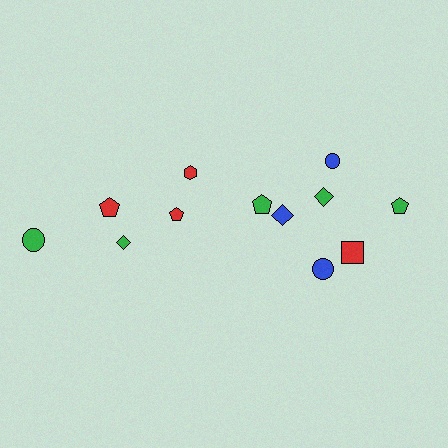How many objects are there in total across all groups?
There are 12 objects.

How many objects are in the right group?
There are 7 objects.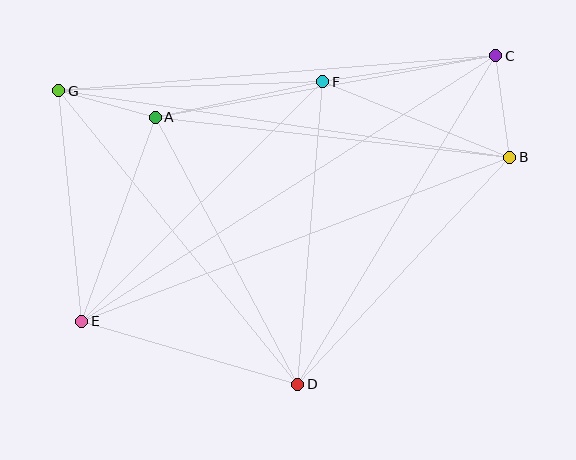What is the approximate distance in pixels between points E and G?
The distance between E and G is approximately 232 pixels.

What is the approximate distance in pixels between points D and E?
The distance between D and E is approximately 225 pixels.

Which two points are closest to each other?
Points A and G are closest to each other.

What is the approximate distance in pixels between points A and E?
The distance between A and E is approximately 217 pixels.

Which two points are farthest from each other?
Points C and E are farthest from each other.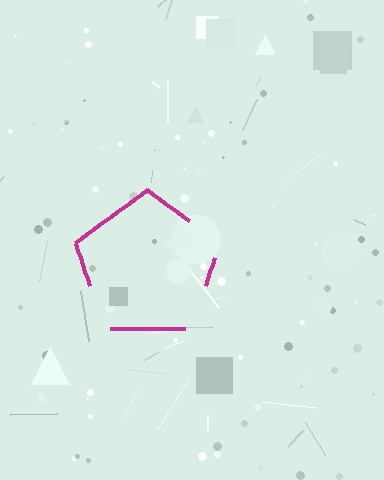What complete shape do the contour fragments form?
The contour fragments form a pentagon.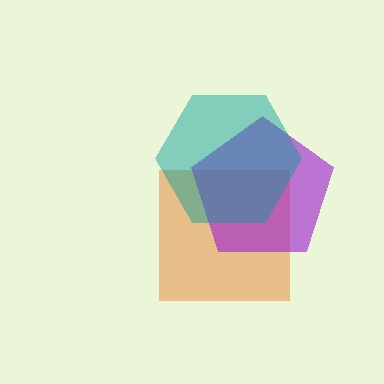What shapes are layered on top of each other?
The layered shapes are: an orange square, a purple pentagon, a teal hexagon.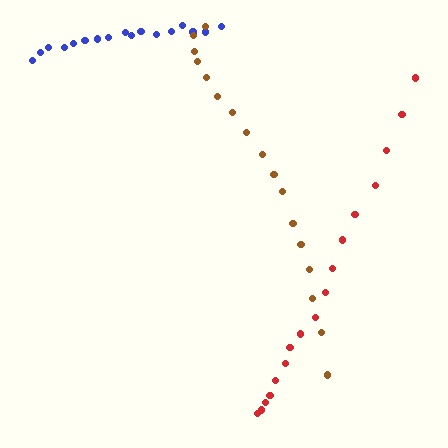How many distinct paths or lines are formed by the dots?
There are 3 distinct paths.